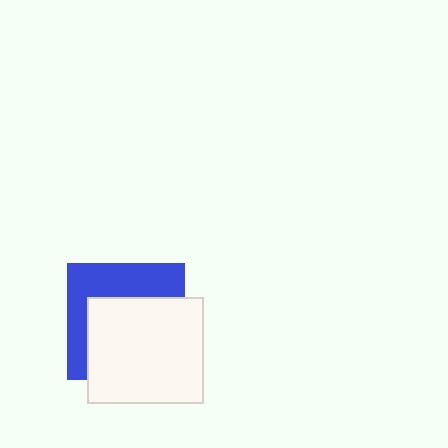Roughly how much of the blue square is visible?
A small part of it is visible (roughly 41%).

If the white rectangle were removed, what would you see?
You would see the complete blue square.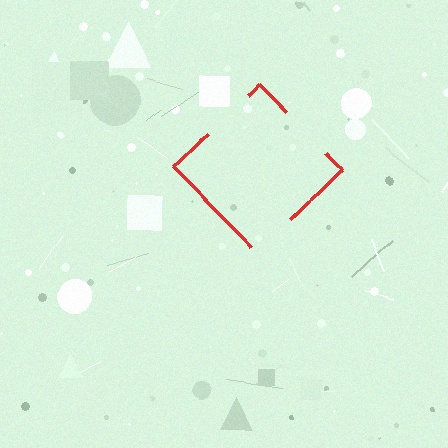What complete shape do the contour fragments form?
The contour fragments form a diamond.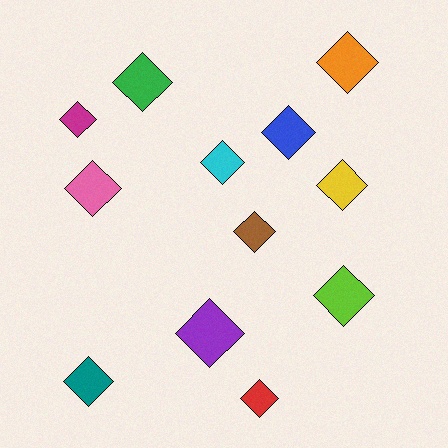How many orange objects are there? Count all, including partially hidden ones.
There is 1 orange object.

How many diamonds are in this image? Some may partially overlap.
There are 12 diamonds.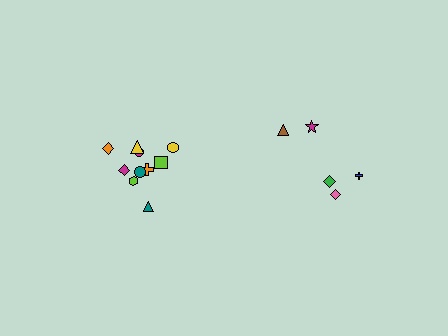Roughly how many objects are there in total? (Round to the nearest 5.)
Roughly 15 objects in total.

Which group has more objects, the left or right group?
The left group.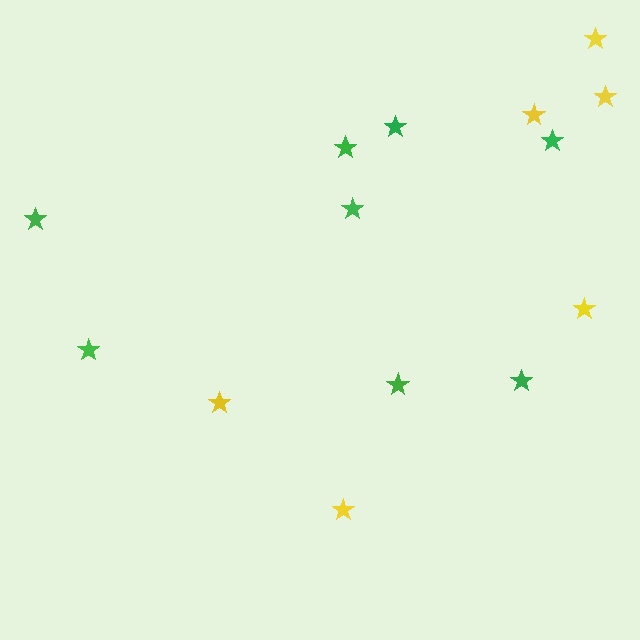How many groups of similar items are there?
There are 2 groups: one group of green stars (8) and one group of yellow stars (6).